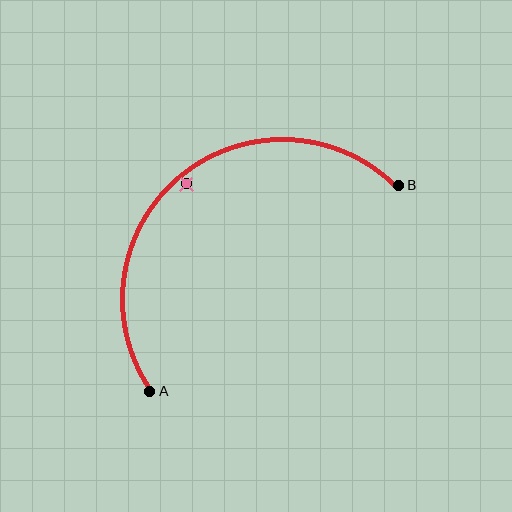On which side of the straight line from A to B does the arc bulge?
The arc bulges above and to the left of the straight line connecting A and B.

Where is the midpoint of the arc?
The arc midpoint is the point on the curve farthest from the straight line joining A and B. It sits above and to the left of that line.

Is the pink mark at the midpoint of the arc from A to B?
No — the pink mark does not lie on the arc at all. It sits slightly inside the curve.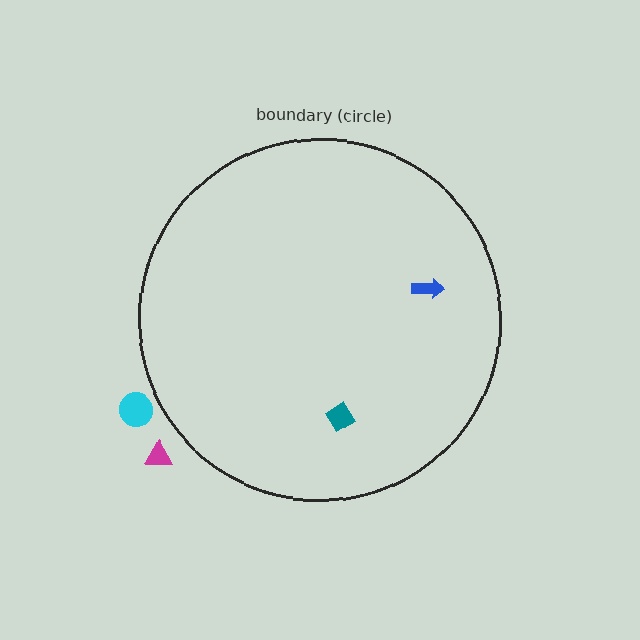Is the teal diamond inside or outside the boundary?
Inside.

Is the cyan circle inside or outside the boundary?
Outside.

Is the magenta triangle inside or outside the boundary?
Outside.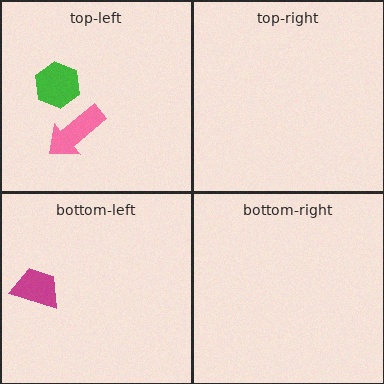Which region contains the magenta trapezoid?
The bottom-left region.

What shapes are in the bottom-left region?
The magenta trapezoid.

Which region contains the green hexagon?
The top-left region.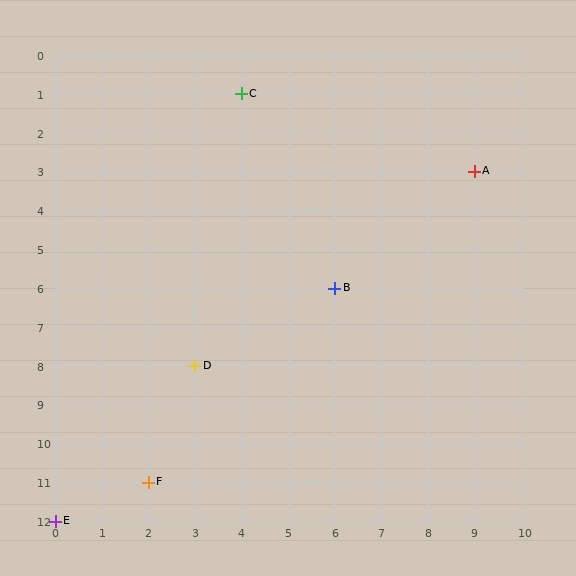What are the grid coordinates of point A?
Point A is at grid coordinates (9, 3).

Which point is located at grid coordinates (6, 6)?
Point B is at (6, 6).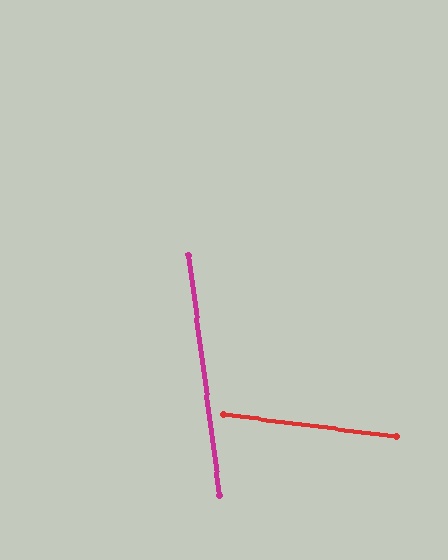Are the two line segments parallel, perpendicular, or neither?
Neither parallel nor perpendicular — they differ by about 75°.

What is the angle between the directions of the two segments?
Approximately 75 degrees.